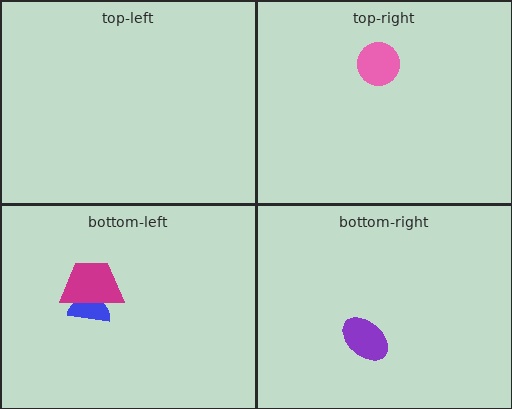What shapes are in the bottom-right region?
The purple ellipse.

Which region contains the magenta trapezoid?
The bottom-left region.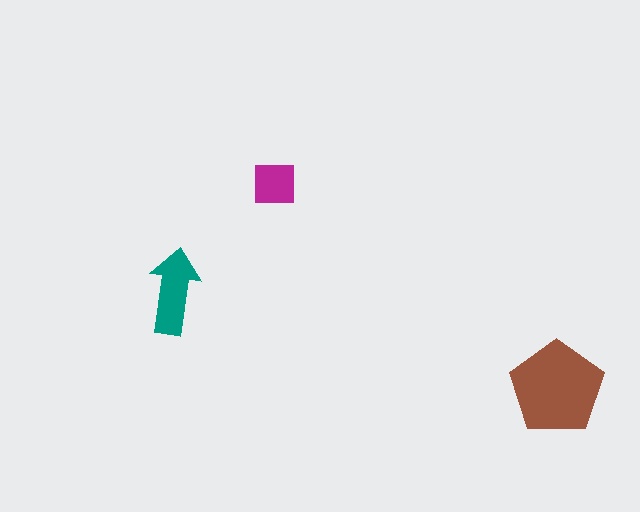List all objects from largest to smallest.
The brown pentagon, the teal arrow, the magenta square.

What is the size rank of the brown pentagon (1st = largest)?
1st.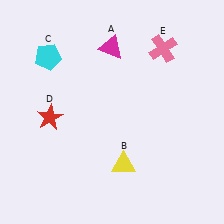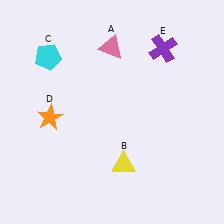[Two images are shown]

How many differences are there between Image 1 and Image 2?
There are 3 differences between the two images.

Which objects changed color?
A changed from magenta to pink. D changed from red to orange. E changed from pink to purple.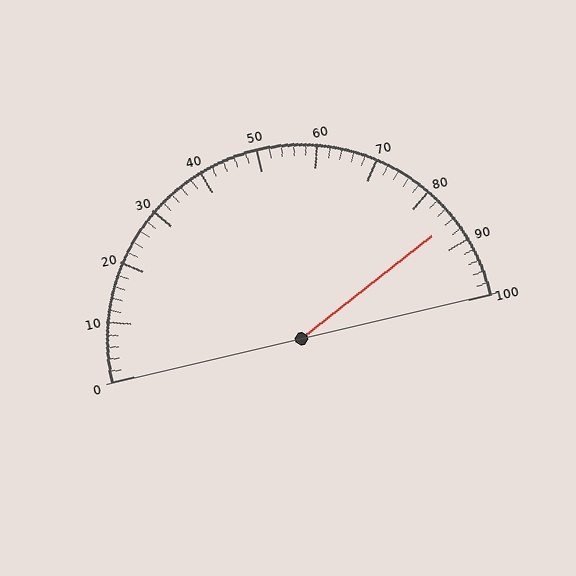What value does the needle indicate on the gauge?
The needle indicates approximately 86.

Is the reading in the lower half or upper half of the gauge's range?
The reading is in the upper half of the range (0 to 100).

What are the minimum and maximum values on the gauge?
The gauge ranges from 0 to 100.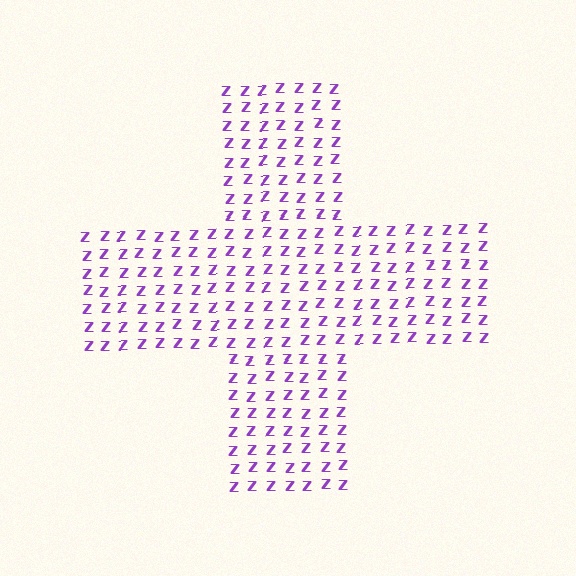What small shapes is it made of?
It is made of small letter Z's.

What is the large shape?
The large shape is a cross.